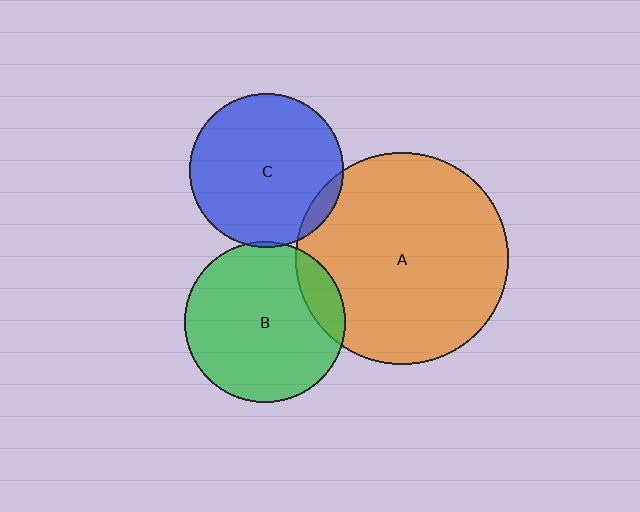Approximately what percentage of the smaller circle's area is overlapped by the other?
Approximately 15%.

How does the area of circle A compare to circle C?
Approximately 1.9 times.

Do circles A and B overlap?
Yes.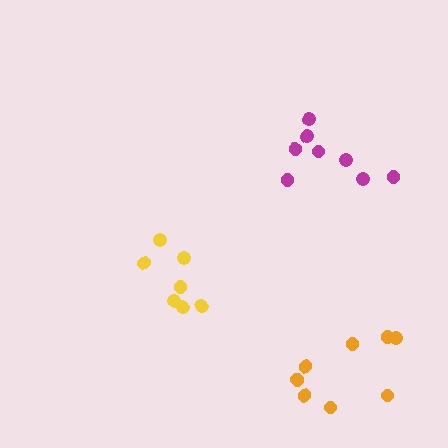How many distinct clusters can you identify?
There are 3 distinct clusters.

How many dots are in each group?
Group 1: 9 dots, Group 2: 7 dots, Group 3: 8 dots (24 total).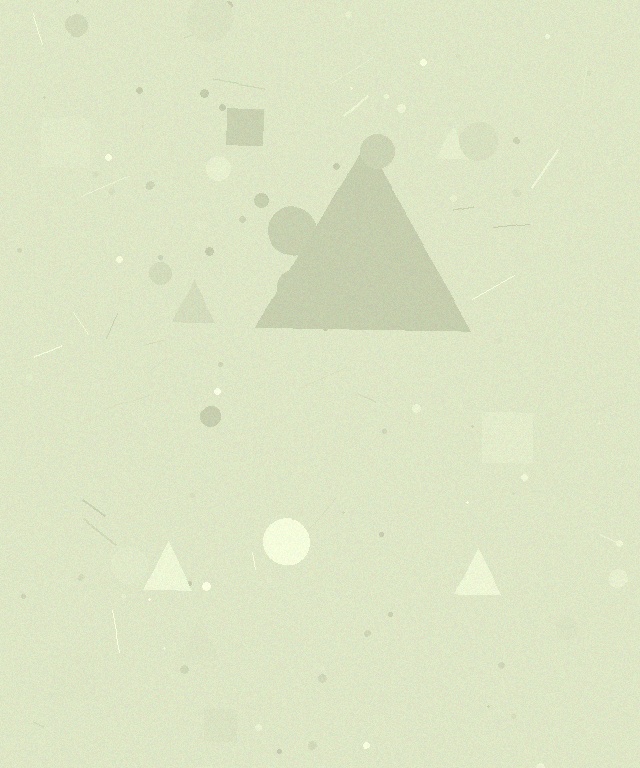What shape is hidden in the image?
A triangle is hidden in the image.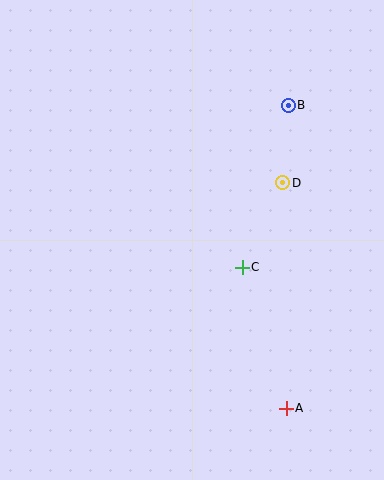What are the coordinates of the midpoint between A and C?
The midpoint between A and C is at (264, 338).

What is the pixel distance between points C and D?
The distance between C and D is 94 pixels.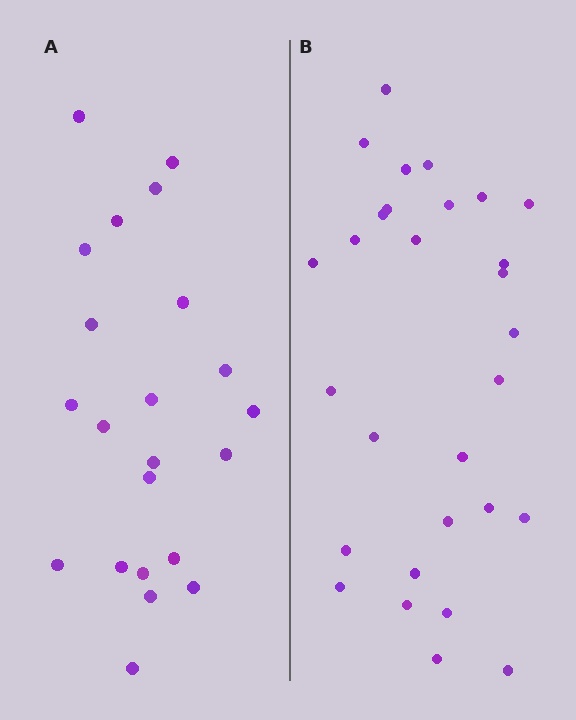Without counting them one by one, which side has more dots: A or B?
Region B (the right region) has more dots.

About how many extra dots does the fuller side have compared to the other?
Region B has roughly 8 or so more dots than region A.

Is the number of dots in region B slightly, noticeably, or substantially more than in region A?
Region B has noticeably more, but not dramatically so. The ratio is roughly 1.3 to 1.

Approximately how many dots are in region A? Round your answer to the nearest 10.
About 20 dots. (The exact count is 22, which rounds to 20.)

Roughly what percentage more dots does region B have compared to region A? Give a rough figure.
About 30% more.